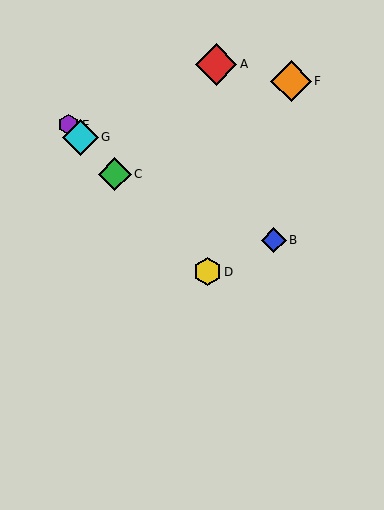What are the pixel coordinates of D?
Object D is at (207, 272).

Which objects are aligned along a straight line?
Objects C, D, E, G are aligned along a straight line.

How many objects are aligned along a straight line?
4 objects (C, D, E, G) are aligned along a straight line.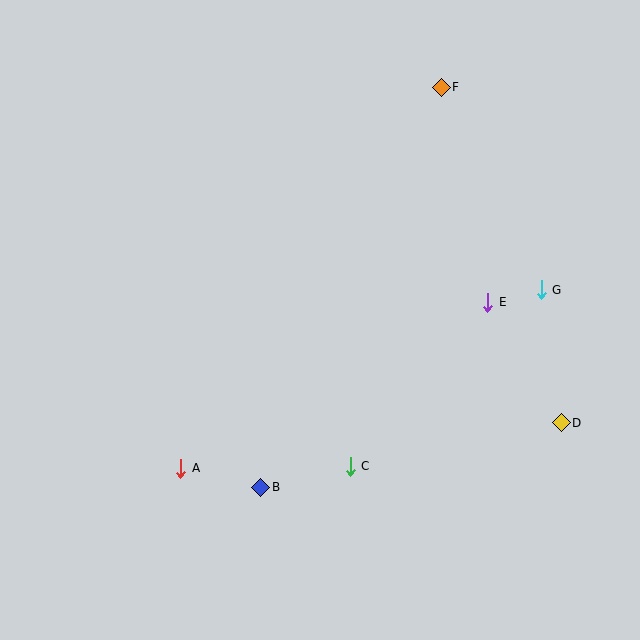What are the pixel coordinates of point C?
Point C is at (350, 466).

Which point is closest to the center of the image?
Point C at (350, 466) is closest to the center.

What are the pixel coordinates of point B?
Point B is at (261, 487).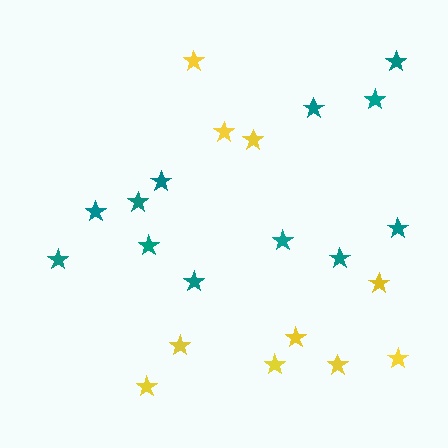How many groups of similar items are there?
There are 2 groups: one group of teal stars (12) and one group of yellow stars (10).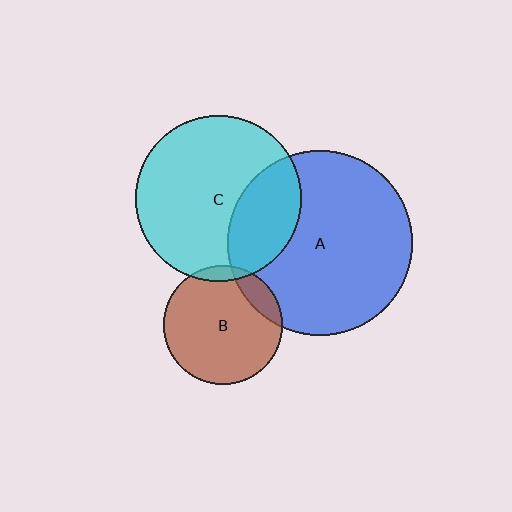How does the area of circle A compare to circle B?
Approximately 2.4 times.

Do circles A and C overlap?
Yes.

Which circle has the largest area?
Circle A (blue).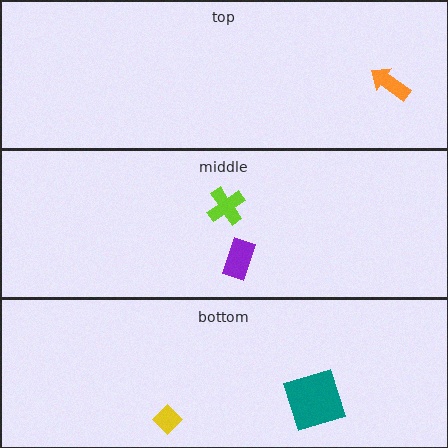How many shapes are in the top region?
1.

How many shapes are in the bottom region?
2.